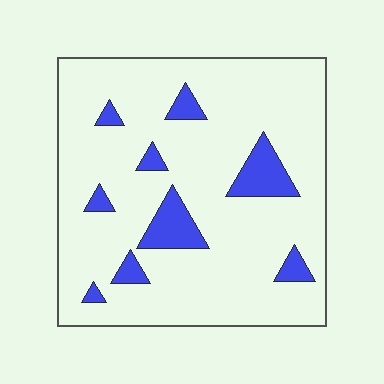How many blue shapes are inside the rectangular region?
9.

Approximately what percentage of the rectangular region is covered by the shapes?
Approximately 15%.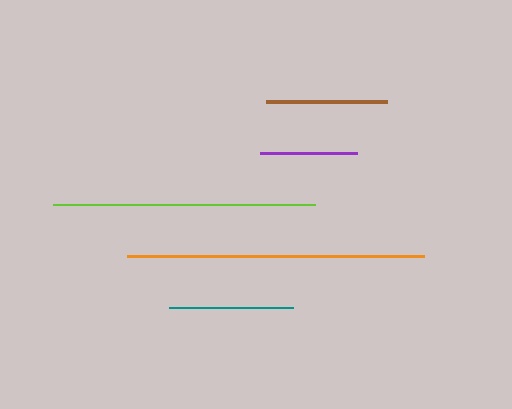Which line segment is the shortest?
The purple line is the shortest at approximately 97 pixels.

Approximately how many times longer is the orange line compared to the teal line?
The orange line is approximately 2.4 times the length of the teal line.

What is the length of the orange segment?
The orange segment is approximately 297 pixels long.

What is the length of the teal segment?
The teal segment is approximately 124 pixels long.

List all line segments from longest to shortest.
From longest to shortest: orange, lime, teal, brown, purple.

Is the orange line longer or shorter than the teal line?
The orange line is longer than the teal line.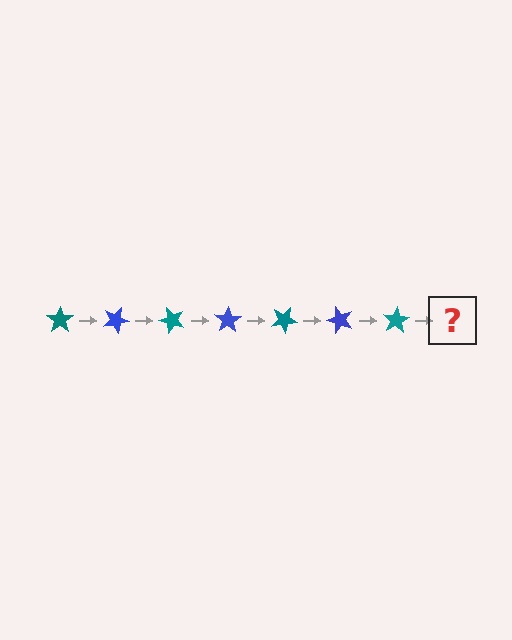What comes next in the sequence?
The next element should be a blue star, rotated 175 degrees from the start.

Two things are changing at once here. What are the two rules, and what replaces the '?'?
The two rules are that it rotates 25 degrees each step and the color cycles through teal and blue. The '?' should be a blue star, rotated 175 degrees from the start.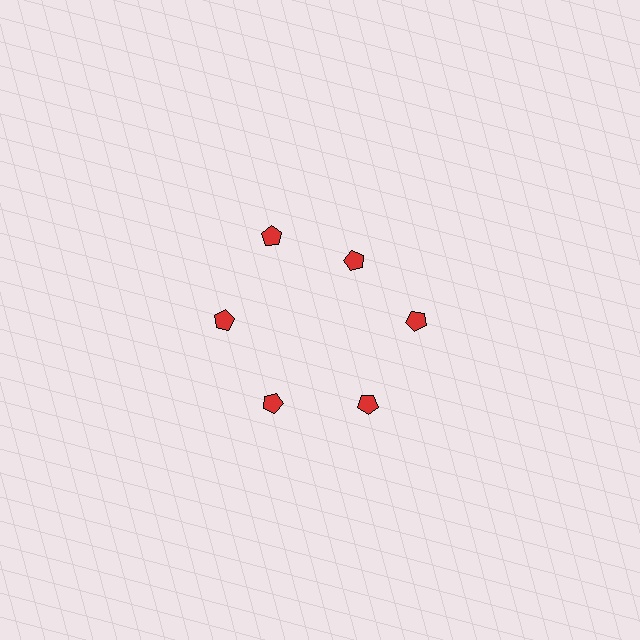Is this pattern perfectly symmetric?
No. The 6 red pentagons are arranged in a ring, but one element near the 1 o'clock position is pulled inward toward the center, breaking the 6-fold rotational symmetry.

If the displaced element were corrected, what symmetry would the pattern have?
It would have 6-fold rotational symmetry — the pattern would map onto itself every 60 degrees.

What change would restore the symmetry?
The symmetry would be restored by moving it outward, back onto the ring so that all 6 pentagons sit at equal angles and equal distance from the center.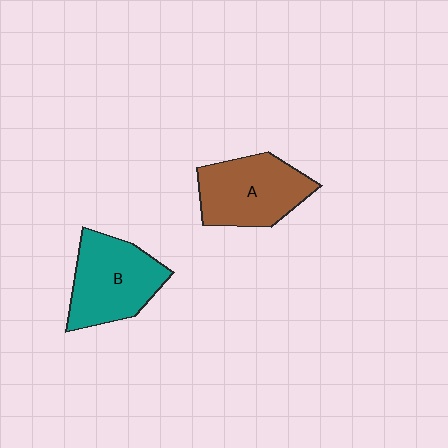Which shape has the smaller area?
Shape A (brown).